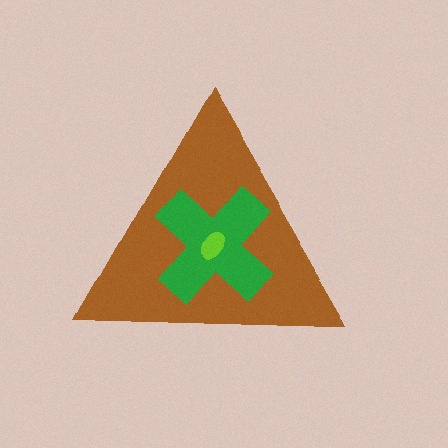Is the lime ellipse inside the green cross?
Yes.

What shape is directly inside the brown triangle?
The green cross.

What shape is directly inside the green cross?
The lime ellipse.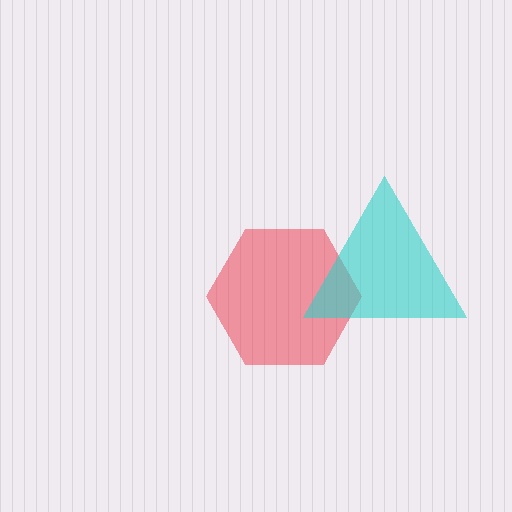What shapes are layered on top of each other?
The layered shapes are: a red hexagon, a cyan triangle.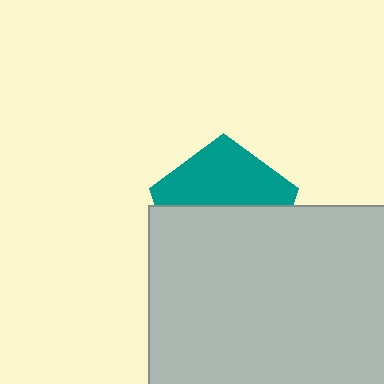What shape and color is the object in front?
The object in front is a light gray square.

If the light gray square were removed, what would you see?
You would see the complete teal pentagon.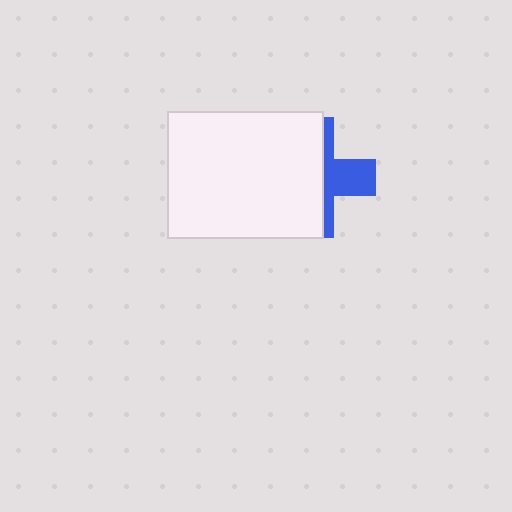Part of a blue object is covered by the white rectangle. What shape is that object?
It is a cross.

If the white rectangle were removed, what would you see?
You would see the complete blue cross.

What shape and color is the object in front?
The object in front is a white rectangle.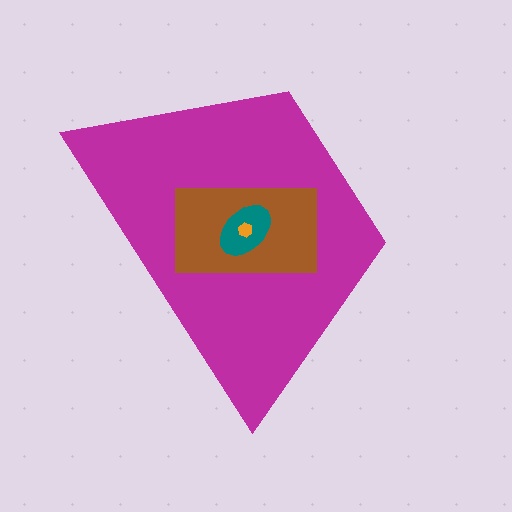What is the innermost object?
The orange hexagon.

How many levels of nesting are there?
4.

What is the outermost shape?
The magenta trapezoid.